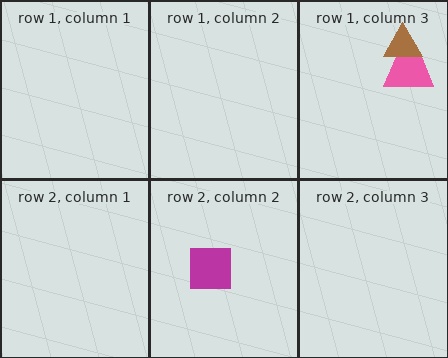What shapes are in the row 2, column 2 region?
The magenta square.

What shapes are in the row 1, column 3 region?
The pink trapezoid, the brown triangle.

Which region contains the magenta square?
The row 2, column 2 region.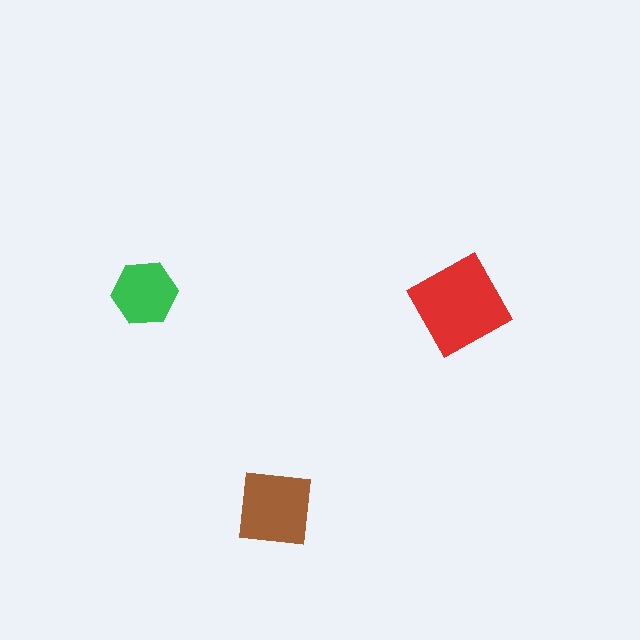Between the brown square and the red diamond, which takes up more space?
The red diamond.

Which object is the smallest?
The green hexagon.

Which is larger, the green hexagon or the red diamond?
The red diamond.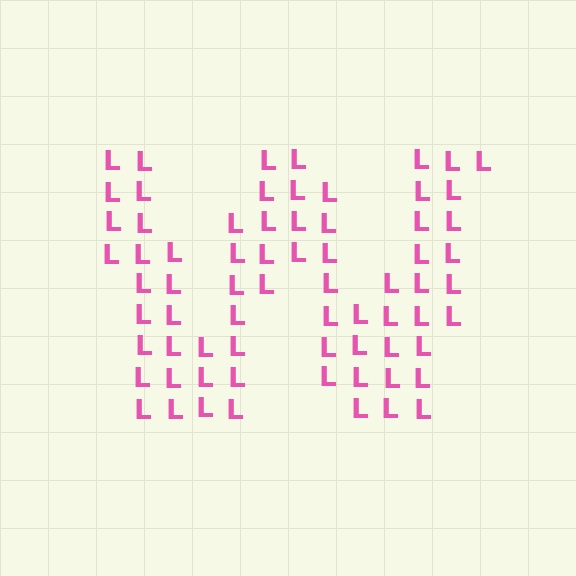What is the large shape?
The large shape is the letter W.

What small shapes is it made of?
It is made of small letter L's.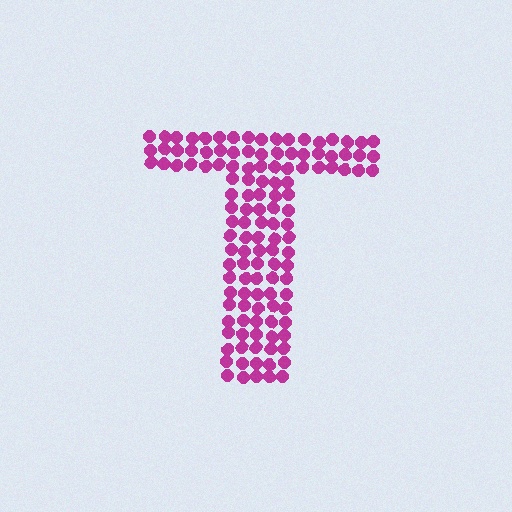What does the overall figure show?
The overall figure shows the letter T.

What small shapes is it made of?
It is made of small circles.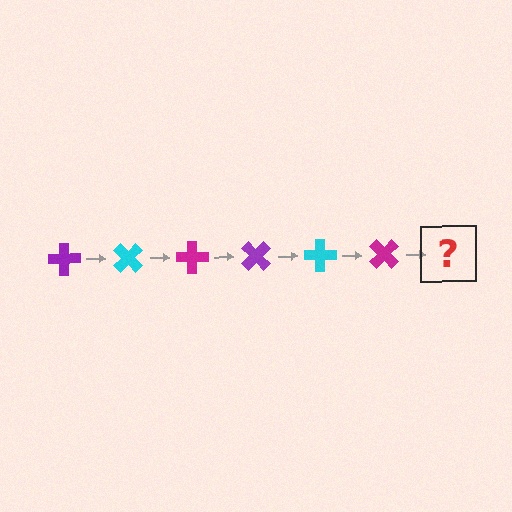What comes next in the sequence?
The next element should be a purple cross, rotated 270 degrees from the start.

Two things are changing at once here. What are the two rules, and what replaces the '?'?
The two rules are that it rotates 45 degrees each step and the color cycles through purple, cyan, and magenta. The '?' should be a purple cross, rotated 270 degrees from the start.